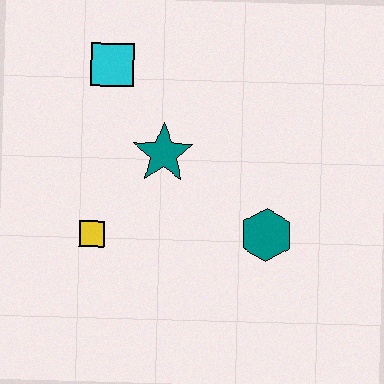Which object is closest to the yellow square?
The teal star is closest to the yellow square.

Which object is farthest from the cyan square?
The teal hexagon is farthest from the cyan square.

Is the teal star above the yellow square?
Yes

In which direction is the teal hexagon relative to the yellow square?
The teal hexagon is to the right of the yellow square.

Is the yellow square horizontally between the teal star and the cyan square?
No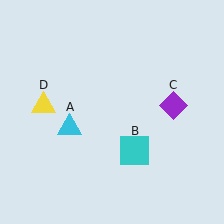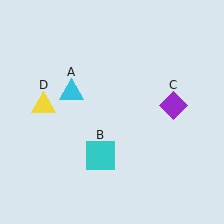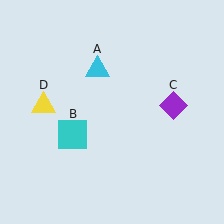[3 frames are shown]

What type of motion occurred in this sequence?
The cyan triangle (object A), cyan square (object B) rotated clockwise around the center of the scene.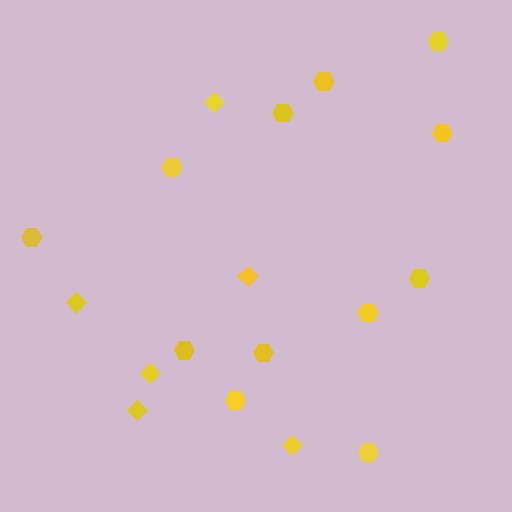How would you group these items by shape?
There are 2 groups: one group of hexagons (12) and one group of diamonds (6).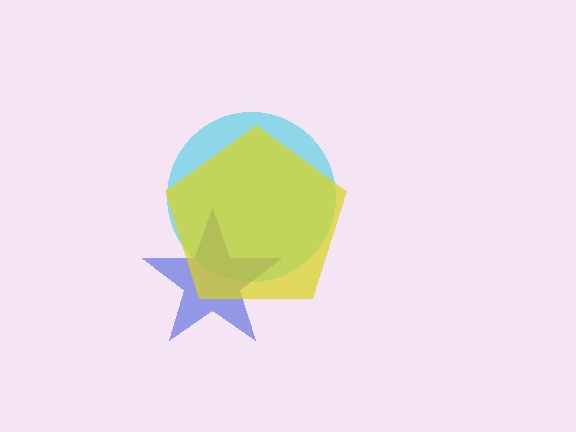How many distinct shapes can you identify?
There are 3 distinct shapes: a cyan circle, a blue star, a yellow pentagon.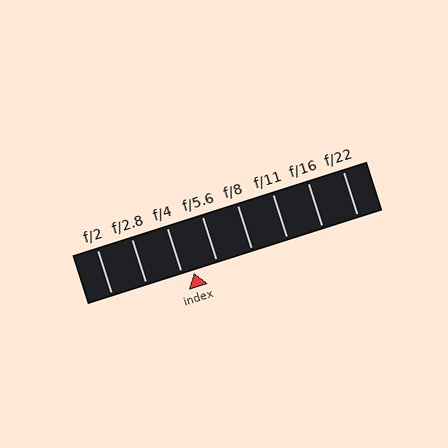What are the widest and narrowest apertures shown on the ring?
The widest aperture shown is f/2 and the narrowest is f/22.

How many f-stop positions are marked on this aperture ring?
There are 8 f-stop positions marked.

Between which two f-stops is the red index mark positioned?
The index mark is between f/4 and f/5.6.